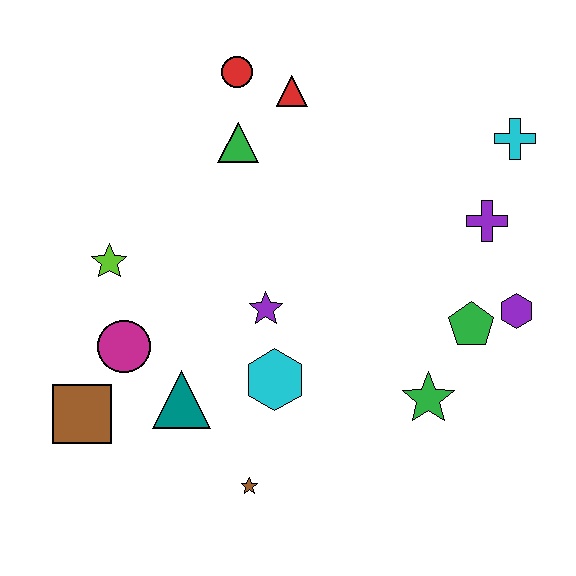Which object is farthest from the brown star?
The cyan cross is farthest from the brown star.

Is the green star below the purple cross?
Yes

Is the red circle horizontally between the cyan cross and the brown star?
No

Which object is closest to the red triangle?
The red circle is closest to the red triangle.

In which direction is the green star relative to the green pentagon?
The green star is below the green pentagon.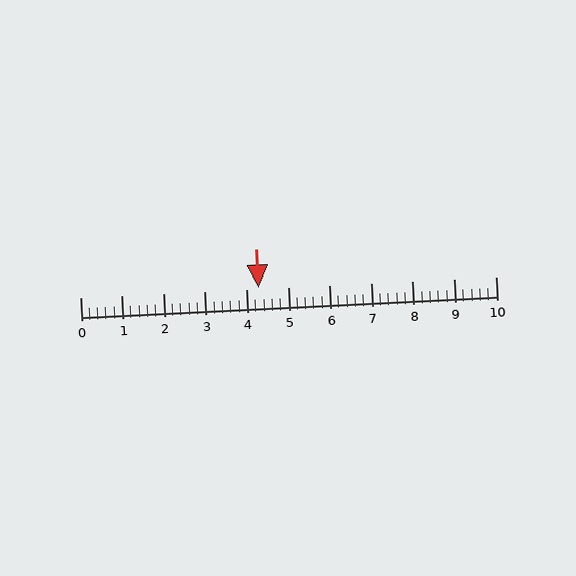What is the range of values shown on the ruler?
The ruler shows values from 0 to 10.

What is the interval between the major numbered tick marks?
The major tick marks are spaced 1 units apart.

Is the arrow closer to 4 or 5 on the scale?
The arrow is closer to 4.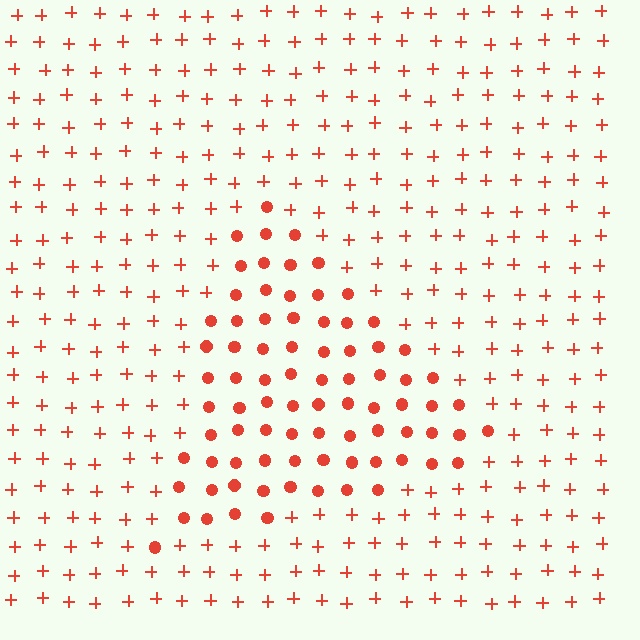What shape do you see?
I see a triangle.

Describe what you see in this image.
The image is filled with small red elements arranged in a uniform grid. A triangle-shaped region contains circles, while the surrounding area contains plus signs. The boundary is defined purely by the change in element shape.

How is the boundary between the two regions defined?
The boundary is defined by a change in element shape: circles inside vs. plus signs outside. All elements share the same color and spacing.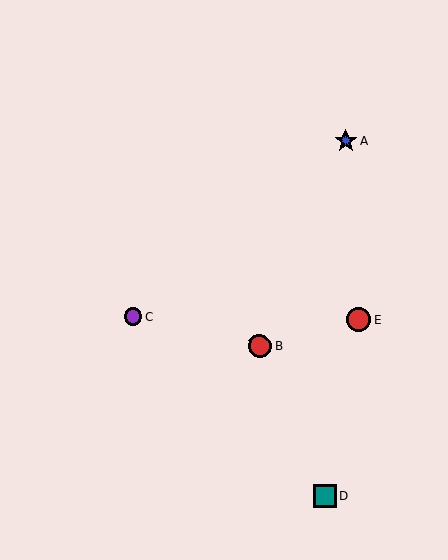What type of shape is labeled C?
Shape C is a purple circle.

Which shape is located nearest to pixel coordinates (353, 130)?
The blue star (labeled A) at (346, 141) is nearest to that location.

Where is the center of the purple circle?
The center of the purple circle is at (133, 316).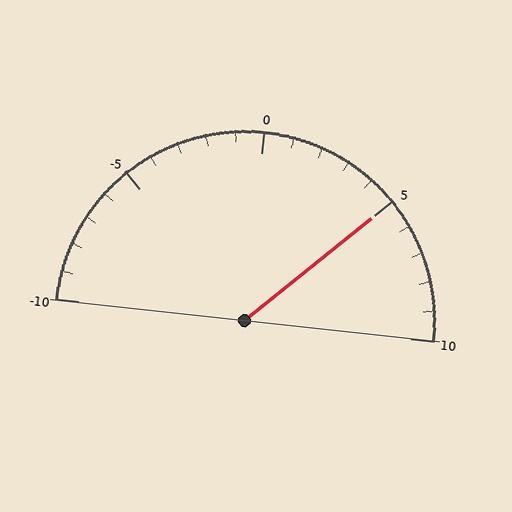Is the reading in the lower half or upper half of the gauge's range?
The reading is in the upper half of the range (-10 to 10).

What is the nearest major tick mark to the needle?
The nearest major tick mark is 5.